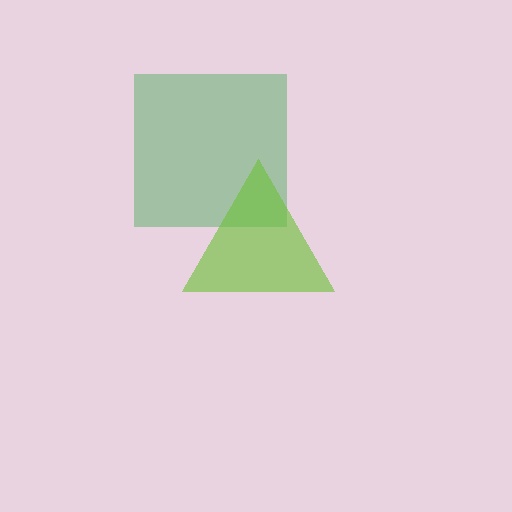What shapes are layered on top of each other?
The layered shapes are: a green square, a lime triangle.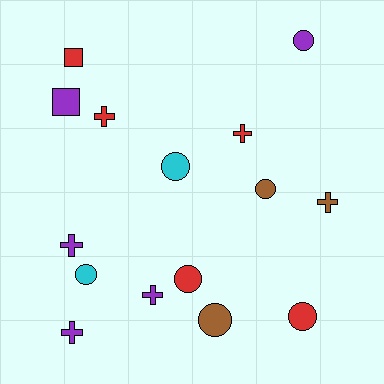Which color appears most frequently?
Red, with 5 objects.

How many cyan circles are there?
There are 2 cyan circles.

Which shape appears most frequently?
Circle, with 7 objects.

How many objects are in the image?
There are 15 objects.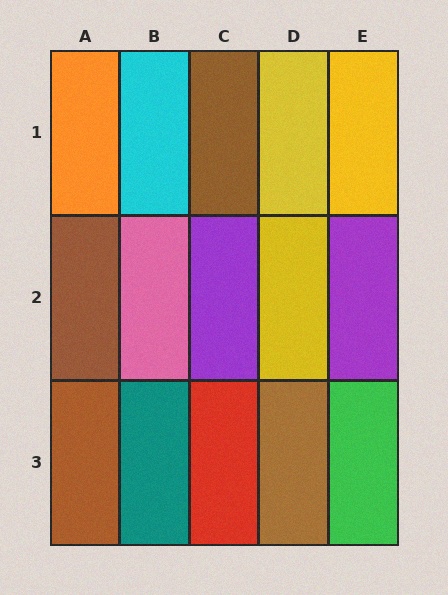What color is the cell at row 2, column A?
Brown.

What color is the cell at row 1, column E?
Yellow.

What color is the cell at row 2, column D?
Yellow.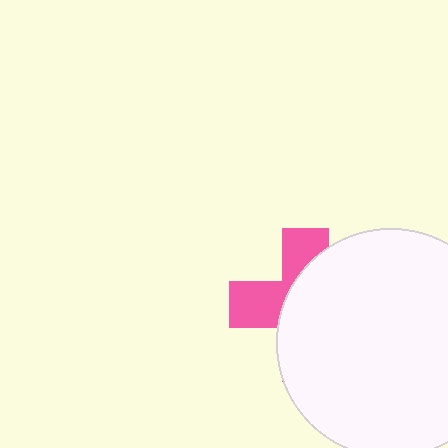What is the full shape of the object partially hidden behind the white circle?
The partially hidden object is a pink cross.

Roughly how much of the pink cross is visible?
A small part of it is visible (roughly 36%).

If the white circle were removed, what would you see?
You would see the complete pink cross.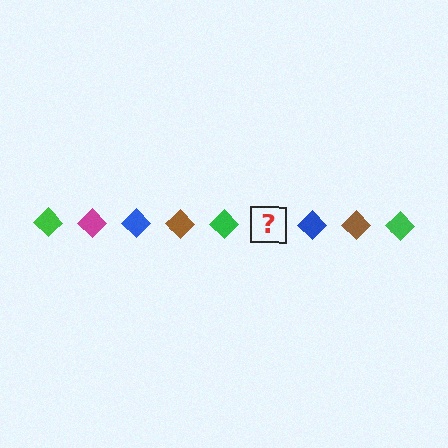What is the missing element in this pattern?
The missing element is a magenta diamond.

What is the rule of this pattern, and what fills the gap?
The rule is that the pattern cycles through green, magenta, blue, brown diamonds. The gap should be filled with a magenta diamond.